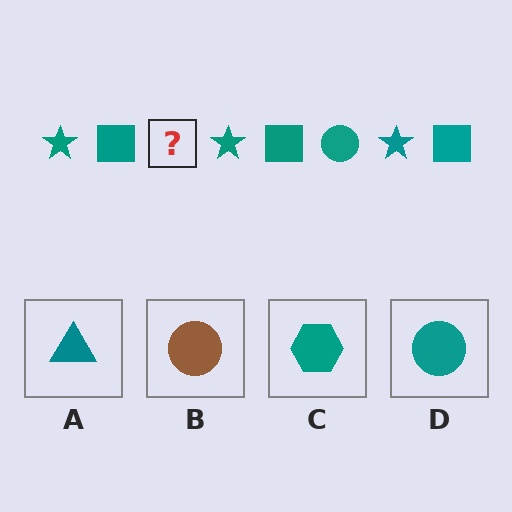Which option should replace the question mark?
Option D.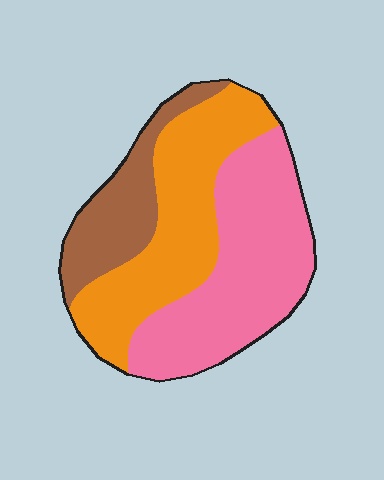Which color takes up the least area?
Brown, at roughly 20%.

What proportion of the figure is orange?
Orange takes up about three eighths (3/8) of the figure.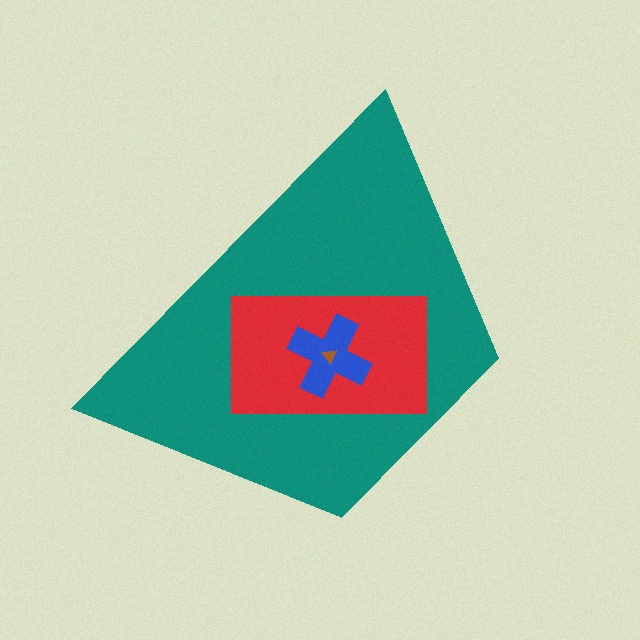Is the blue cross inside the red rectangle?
Yes.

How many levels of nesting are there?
4.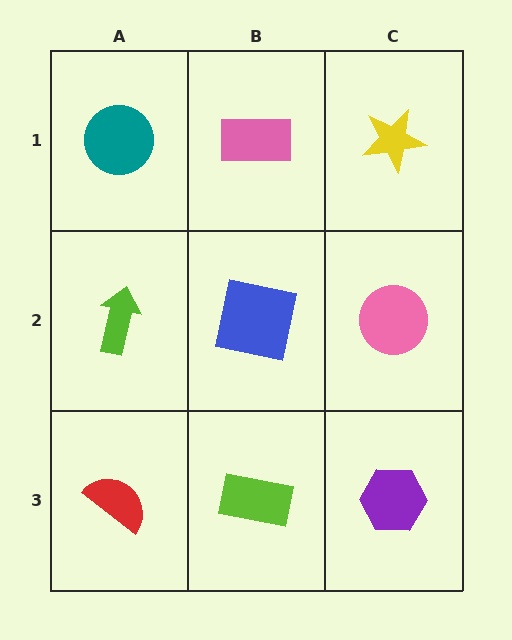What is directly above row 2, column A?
A teal circle.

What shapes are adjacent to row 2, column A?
A teal circle (row 1, column A), a red semicircle (row 3, column A), a blue square (row 2, column B).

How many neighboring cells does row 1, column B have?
3.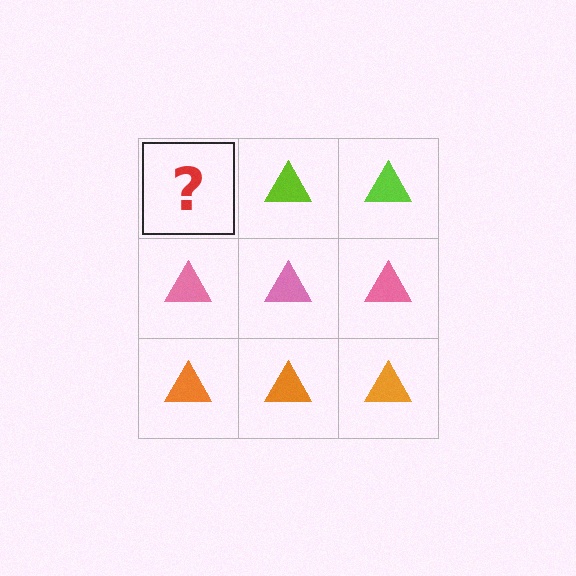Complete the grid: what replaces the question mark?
The question mark should be replaced with a lime triangle.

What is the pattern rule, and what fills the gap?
The rule is that each row has a consistent color. The gap should be filled with a lime triangle.